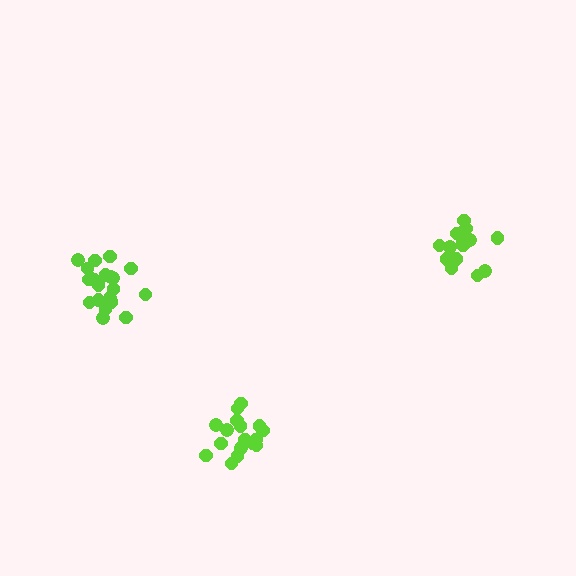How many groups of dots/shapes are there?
There are 3 groups.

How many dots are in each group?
Group 1: 17 dots, Group 2: 15 dots, Group 3: 21 dots (53 total).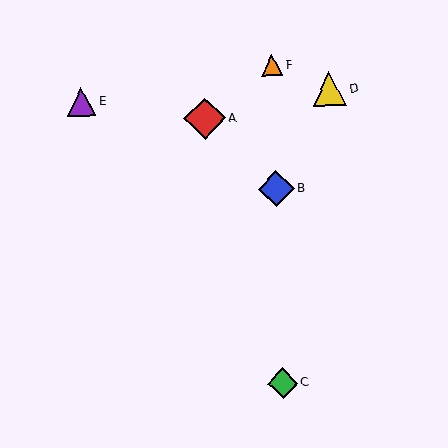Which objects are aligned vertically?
Objects B, C, F are aligned vertically.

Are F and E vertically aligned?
No, F is at x≈272 and E is at x≈81.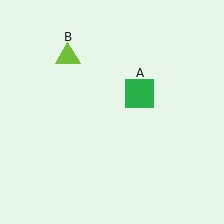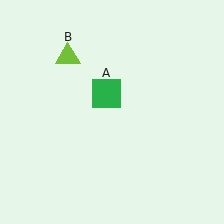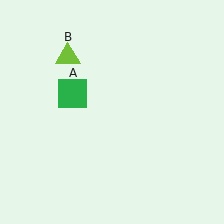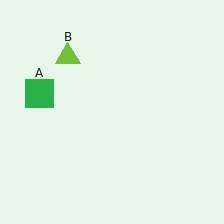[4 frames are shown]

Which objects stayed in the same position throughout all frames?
Lime triangle (object B) remained stationary.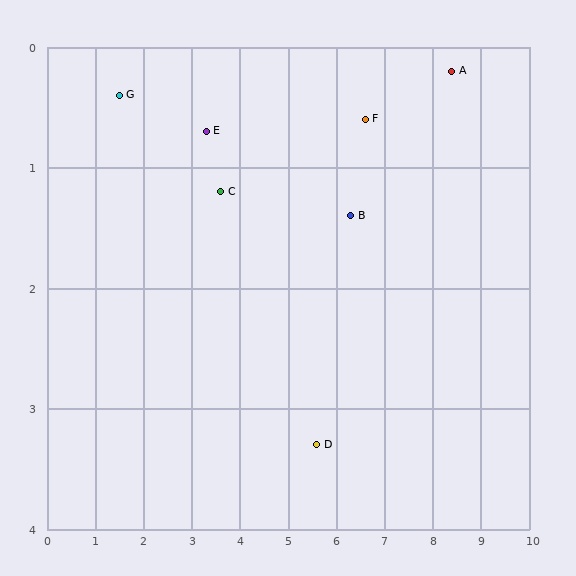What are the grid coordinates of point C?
Point C is at approximately (3.6, 1.2).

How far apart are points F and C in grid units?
Points F and C are about 3.1 grid units apart.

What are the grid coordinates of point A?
Point A is at approximately (8.4, 0.2).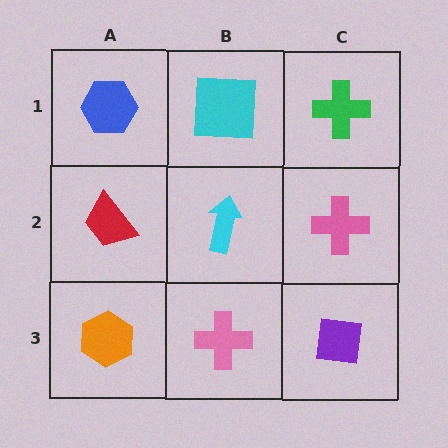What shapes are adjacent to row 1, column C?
A pink cross (row 2, column C), a cyan square (row 1, column B).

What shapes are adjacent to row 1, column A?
A red trapezoid (row 2, column A), a cyan square (row 1, column B).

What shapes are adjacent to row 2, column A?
A blue hexagon (row 1, column A), an orange hexagon (row 3, column A), a cyan arrow (row 2, column B).